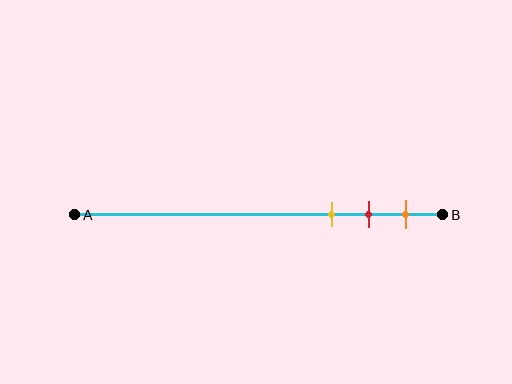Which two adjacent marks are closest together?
The red and orange marks are the closest adjacent pair.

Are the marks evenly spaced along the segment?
Yes, the marks are approximately evenly spaced.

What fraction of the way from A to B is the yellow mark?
The yellow mark is approximately 70% (0.7) of the way from A to B.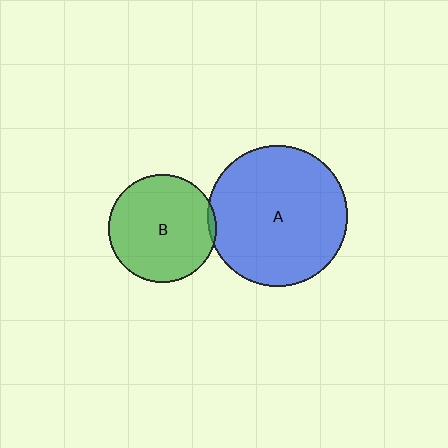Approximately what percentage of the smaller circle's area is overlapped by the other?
Approximately 5%.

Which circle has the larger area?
Circle A (blue).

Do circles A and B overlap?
Yes.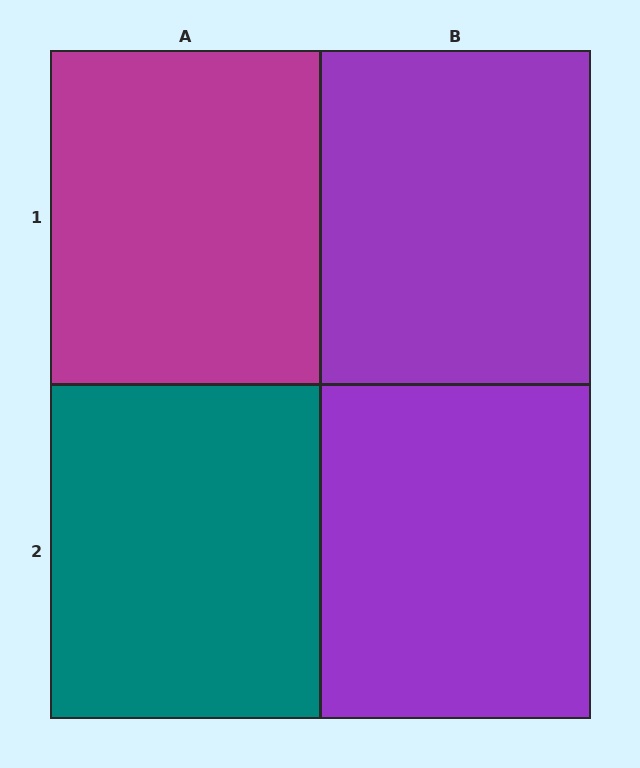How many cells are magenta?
1 cell is magenta.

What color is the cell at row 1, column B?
Purple.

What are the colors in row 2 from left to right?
Teal, purple.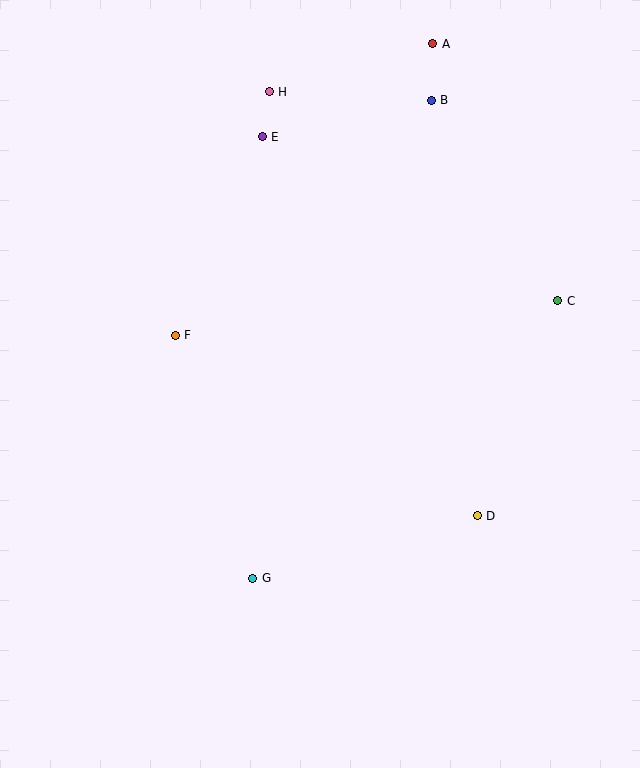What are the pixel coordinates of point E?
Point E is at (262, 137).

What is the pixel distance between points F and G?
The distance between F and G is 255 pixels.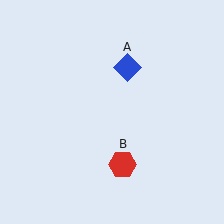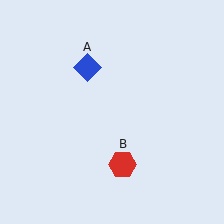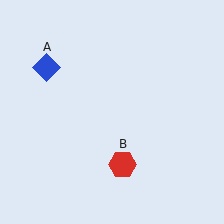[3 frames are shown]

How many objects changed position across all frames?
1 object changed position: blue diamond (object A).